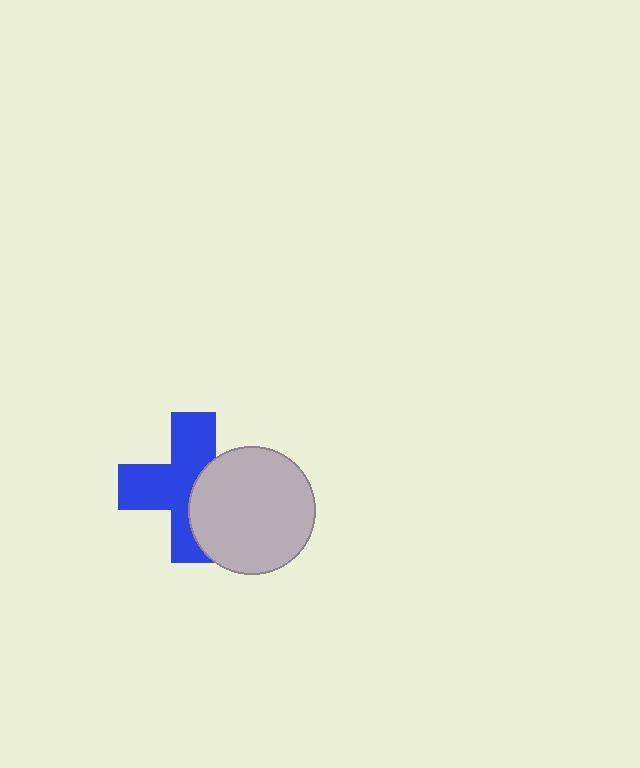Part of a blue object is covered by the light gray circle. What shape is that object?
It is a cross.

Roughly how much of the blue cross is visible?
About half of it is visible (roughly 61%).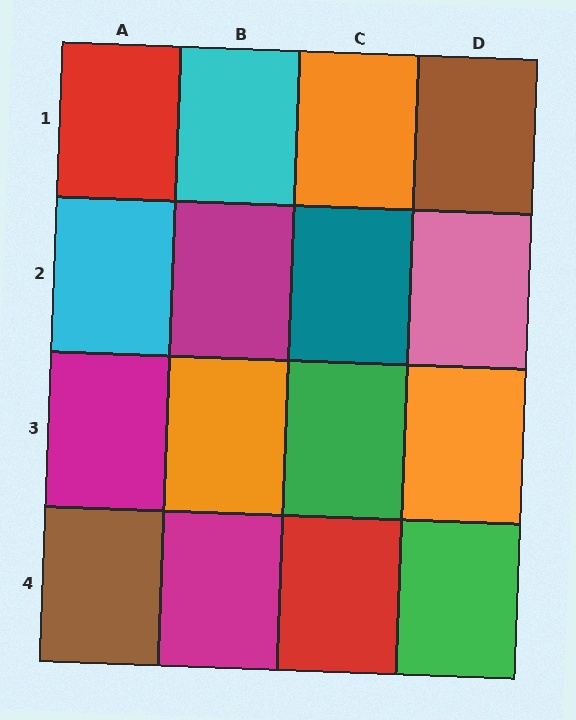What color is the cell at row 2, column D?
Pink.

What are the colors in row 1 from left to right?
Red, cyan, orange, brown.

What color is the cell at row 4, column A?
Brown.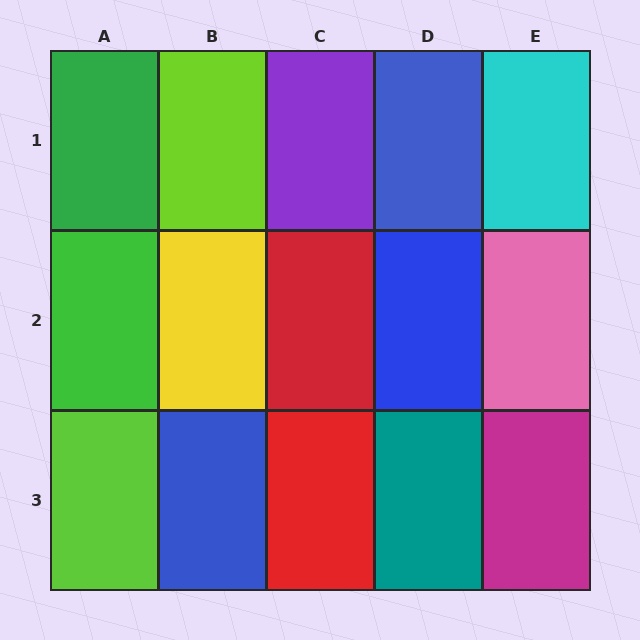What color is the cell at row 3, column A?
Lime.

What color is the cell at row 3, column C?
Red.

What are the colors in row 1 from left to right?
Green, lime, purple, blue, cyan.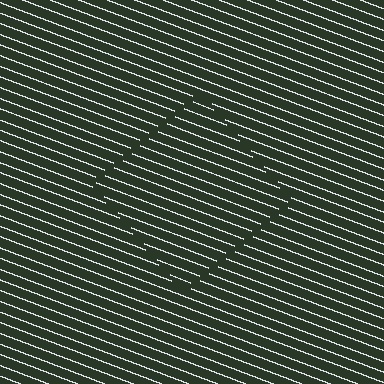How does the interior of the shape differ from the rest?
The interior of the shape contains the same grating, shifted by half a period — the contour is defined by the phase discontinuity where line-ends from the inner and outer gratings abut.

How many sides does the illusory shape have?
4 sides — the line-ends trace a square.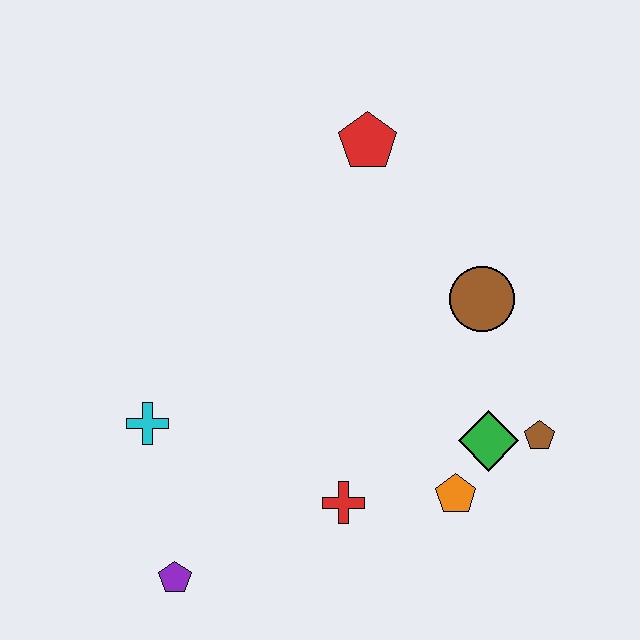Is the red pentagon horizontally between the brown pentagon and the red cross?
Yes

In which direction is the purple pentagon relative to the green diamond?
The purple pentagon is to the left of the green diamond.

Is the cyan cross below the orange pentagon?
No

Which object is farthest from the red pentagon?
The purple pentagon is farthest from the red pentagon.